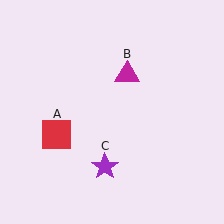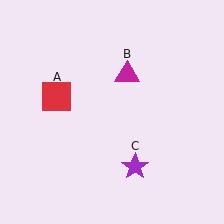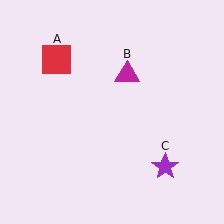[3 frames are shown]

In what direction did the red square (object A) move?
The red square (object A) moved up.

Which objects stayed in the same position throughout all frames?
Magenta triangle (object B) remained stationary.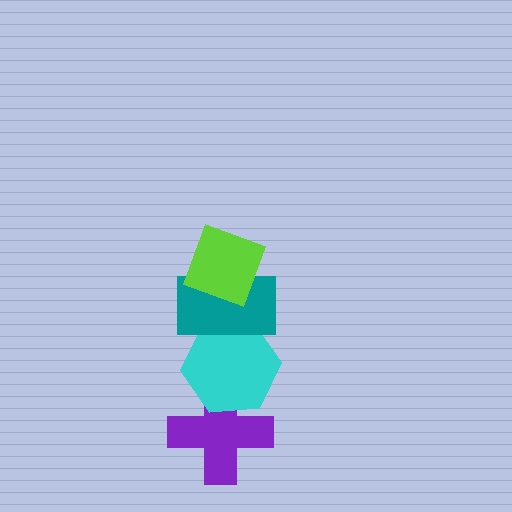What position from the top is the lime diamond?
The lime diamond is 1st from the top.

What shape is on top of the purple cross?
The cyan hexagon is on top of the purple cross.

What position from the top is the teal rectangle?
The teal rectangle is 2nd from the top.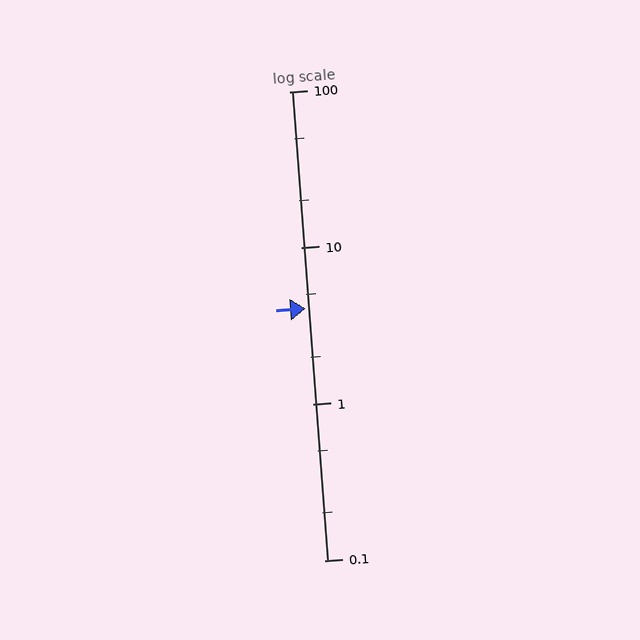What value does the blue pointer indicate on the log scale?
The pointer indicates approximately 4.1.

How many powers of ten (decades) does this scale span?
The scale spans 3 decades, from 0.1 to 100.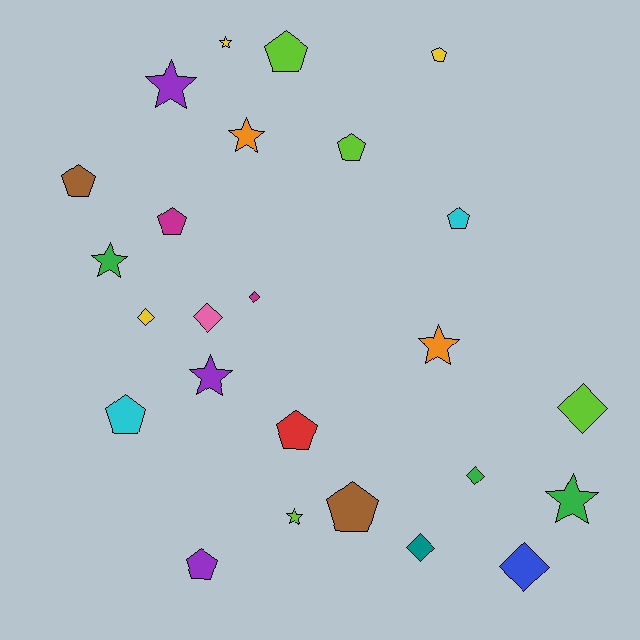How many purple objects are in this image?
There are 3 purple objects.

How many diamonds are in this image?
There are 7 diamonds.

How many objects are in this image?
There are 25 objects.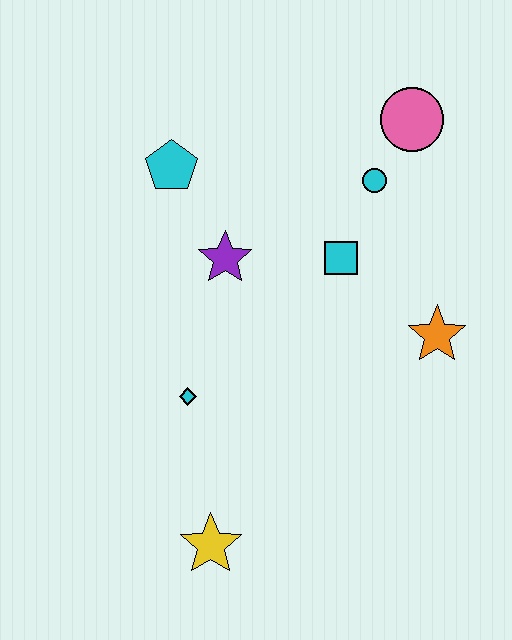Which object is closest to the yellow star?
The cyan diamond is closest to the yellow star.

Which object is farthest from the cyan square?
The yellow star is farthest from the cyan square.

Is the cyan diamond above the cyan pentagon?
No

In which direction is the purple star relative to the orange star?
The purple star is to the left of the orange star.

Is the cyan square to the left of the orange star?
Yes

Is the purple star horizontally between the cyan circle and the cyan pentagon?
Yes